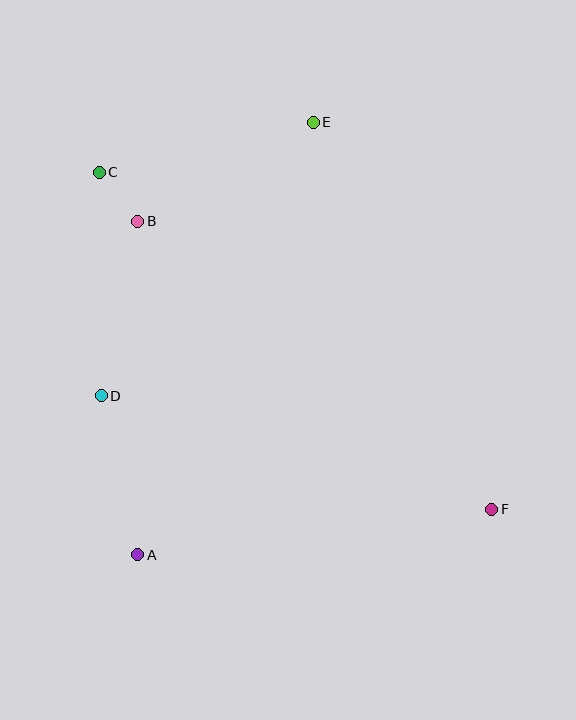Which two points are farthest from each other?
Points C and F are farthest from each other.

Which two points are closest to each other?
Points B and C are closest to each other.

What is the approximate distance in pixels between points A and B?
The distance between A and B is approximately 334 pixels.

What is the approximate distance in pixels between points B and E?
The distance between B and E is approximately 201 pixels.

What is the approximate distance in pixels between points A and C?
The distance between A and C is approximately 384 pixels.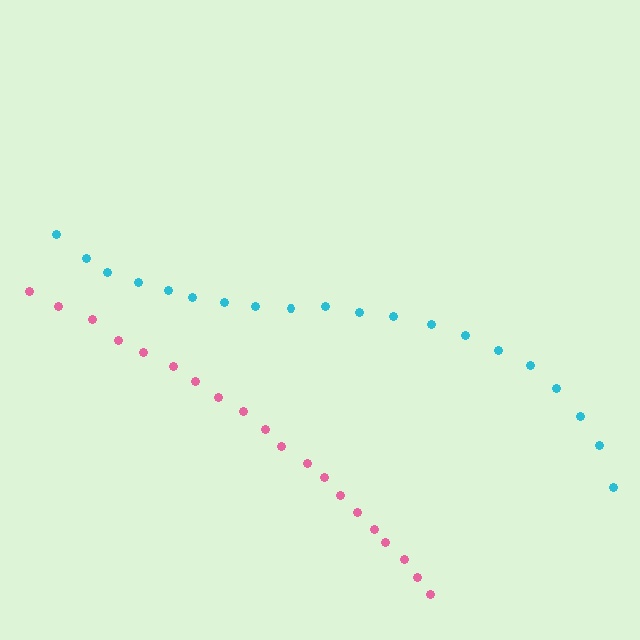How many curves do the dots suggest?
There are 2 distinct paths.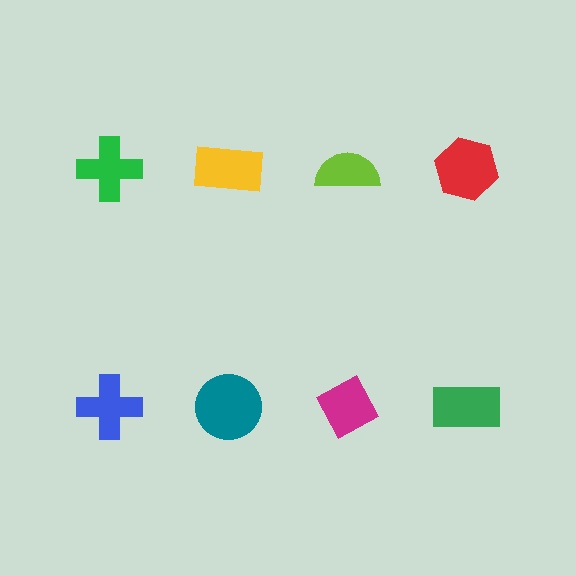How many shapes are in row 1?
4 shapes.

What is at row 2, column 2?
A teal circle.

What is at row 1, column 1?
A green cross.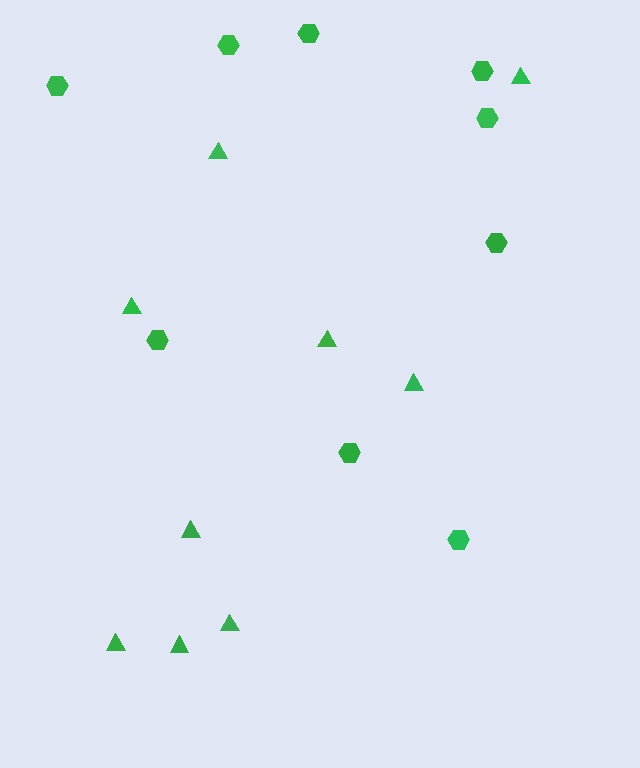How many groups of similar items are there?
There are 2 groups: one group of triangles (9) and one group of hexagons (9).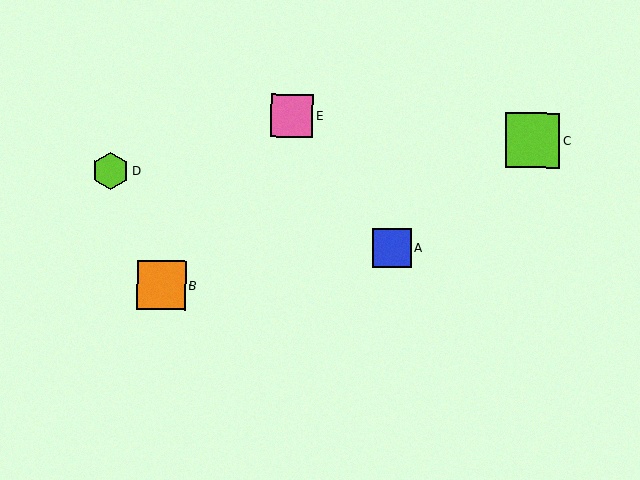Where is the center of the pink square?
The center of the pink square is at (292, 115).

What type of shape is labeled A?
Shape A is a blue square.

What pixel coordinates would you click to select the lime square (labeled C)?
Click at (533, 140) to select the lime square C.